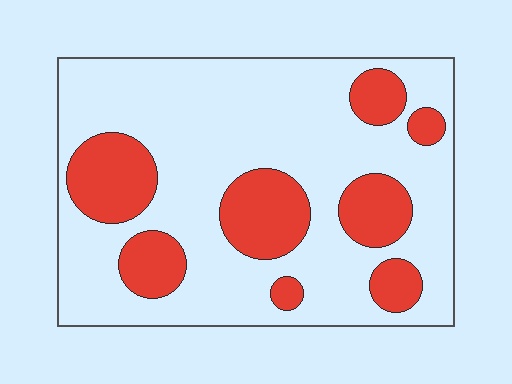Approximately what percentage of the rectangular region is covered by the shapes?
Approximately 25%.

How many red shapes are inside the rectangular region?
8.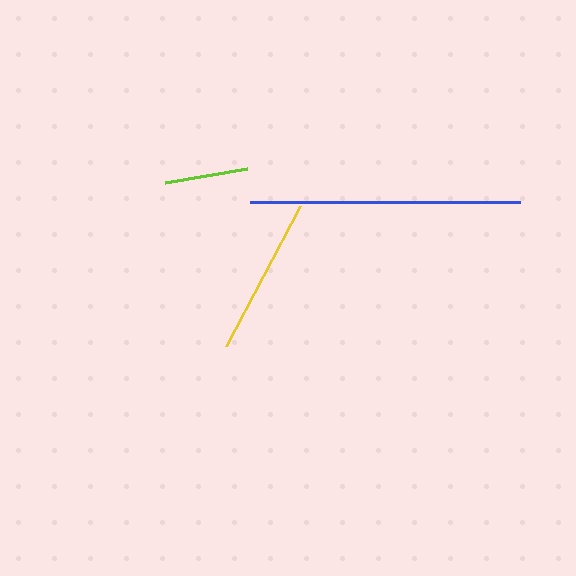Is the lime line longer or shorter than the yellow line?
The yellow line is longer than the lime line.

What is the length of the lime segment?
The lime segment is approximately 83 pixels long.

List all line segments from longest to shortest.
From longest to shortest: blue, yellow, lime.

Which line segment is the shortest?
The lime line is the shortest at approximately 83 pixels.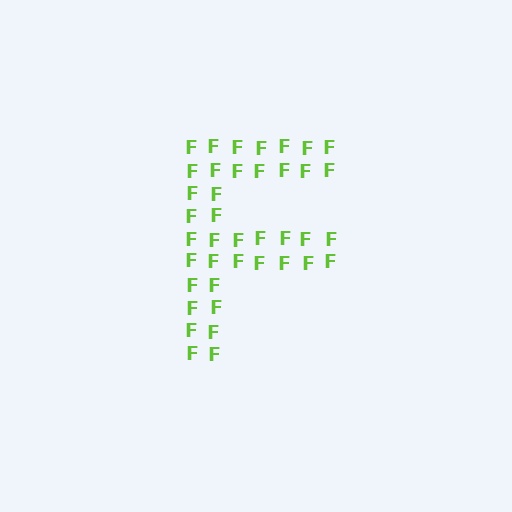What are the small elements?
The small elements are letter F's.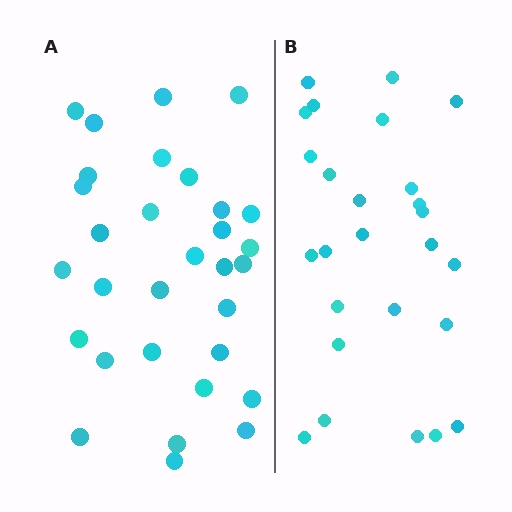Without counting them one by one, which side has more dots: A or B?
Region A (the left region) has more dots.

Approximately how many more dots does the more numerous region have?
Region A has about 5 more dots than region B.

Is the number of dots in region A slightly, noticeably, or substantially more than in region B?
Region A has only slightly more — the two regions are fairly close. The ratio is roughly 1.2 to 1.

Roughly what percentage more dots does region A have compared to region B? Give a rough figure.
About 20% more.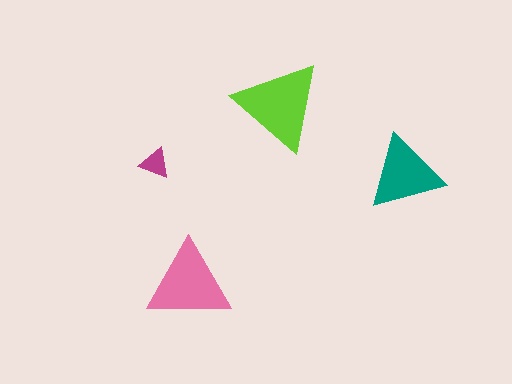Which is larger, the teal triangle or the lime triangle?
The lime one.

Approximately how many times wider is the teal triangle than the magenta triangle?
About 2.5 times wider.